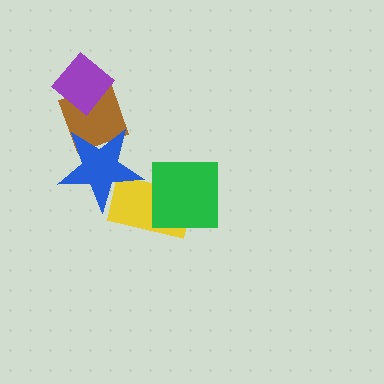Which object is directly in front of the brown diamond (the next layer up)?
The blue star is directly in front of the brown diamond.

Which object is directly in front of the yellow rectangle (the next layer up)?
The blue star is directly in front of the yellow rectangle.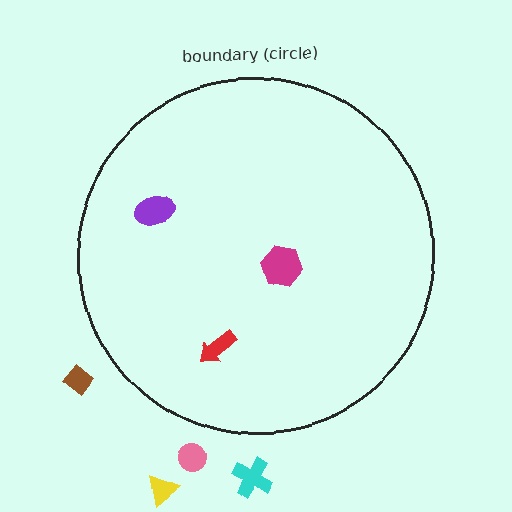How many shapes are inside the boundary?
3 inside, 4 outside.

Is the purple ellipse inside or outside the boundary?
Inside.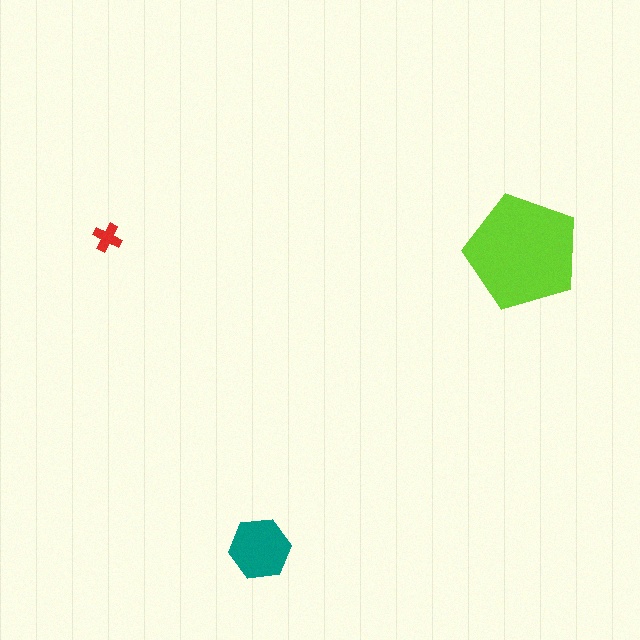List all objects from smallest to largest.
The red cross, the teal hexagon, the lime pentagon.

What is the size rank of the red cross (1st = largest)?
3rd.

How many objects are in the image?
There are 3 objects in the image.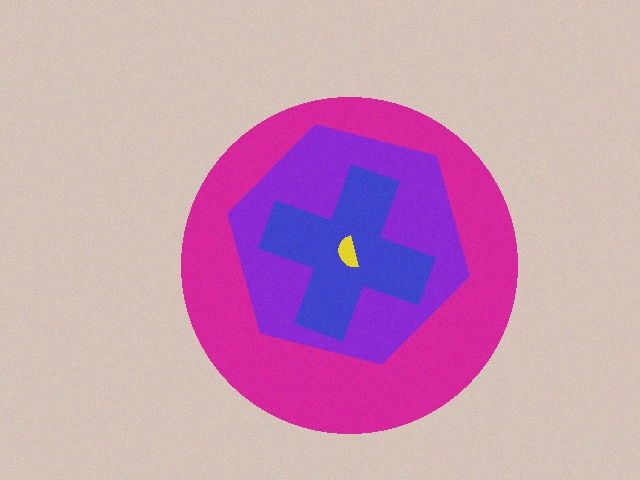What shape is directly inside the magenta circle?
The purple hexagon.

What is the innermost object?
The yellow semicircle.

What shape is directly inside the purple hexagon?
The blue cross.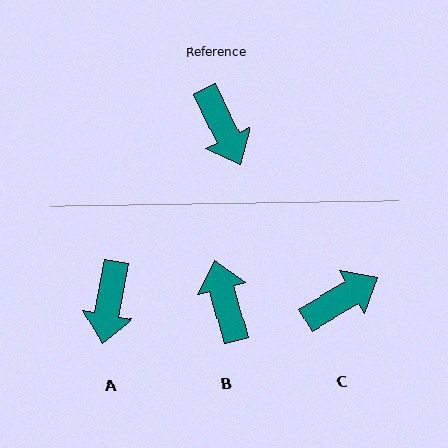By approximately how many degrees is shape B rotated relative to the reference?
Approximately 170 degrees counter-clockwise.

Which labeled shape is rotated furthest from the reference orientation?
B, about 170 degrees away.